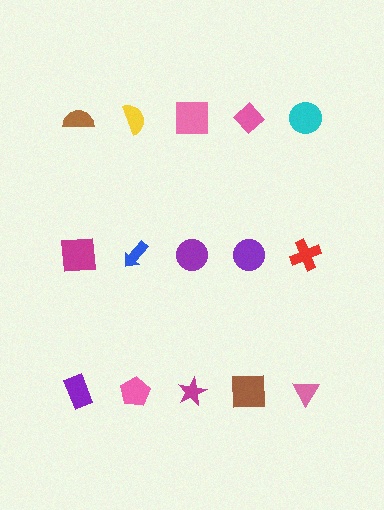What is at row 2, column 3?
A purple circle.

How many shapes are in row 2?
5 shapes.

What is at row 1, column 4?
A pink diamond.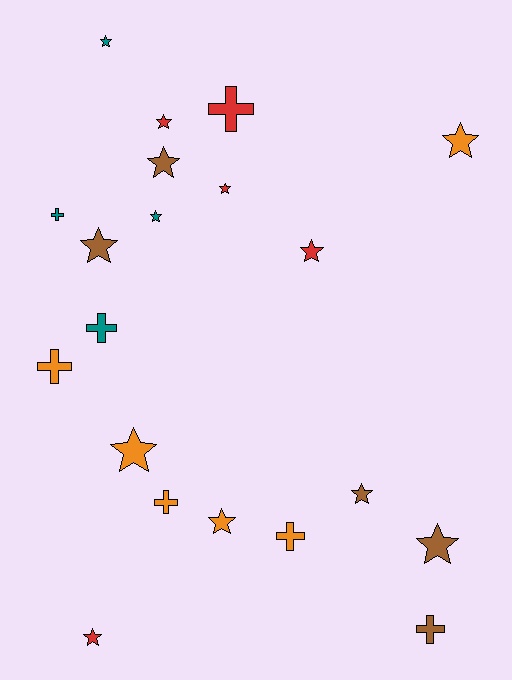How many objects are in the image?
There are 20 objects.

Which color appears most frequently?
Orange, with 6 objects.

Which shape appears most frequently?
Star, with 13 objects.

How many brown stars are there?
There are 4 brown stars.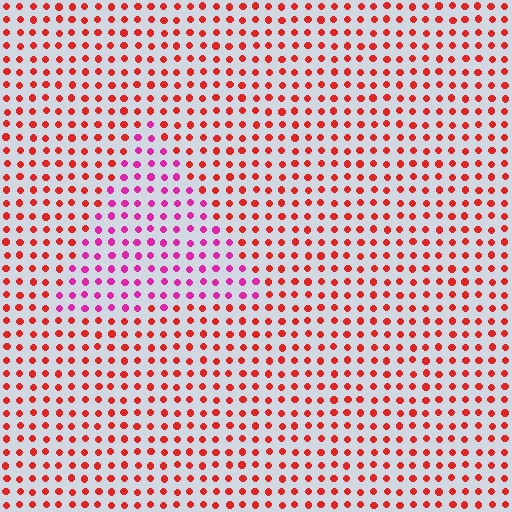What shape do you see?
I see a triangle.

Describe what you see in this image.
The image is filled with small red elements in a uniform arrangement. A triangle-shaped region is visible where the elements are tinted to a slightly different hue, forming a subtle color boundary.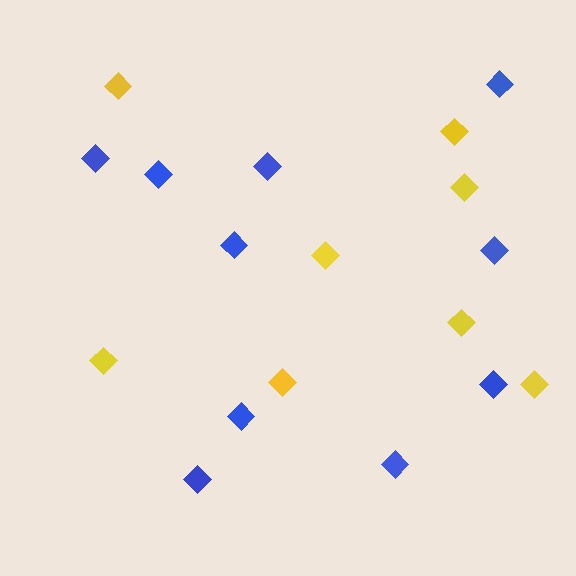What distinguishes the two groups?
There are 2 groups: one group of blue diamonds (10) and one group of yellow diamonds (8).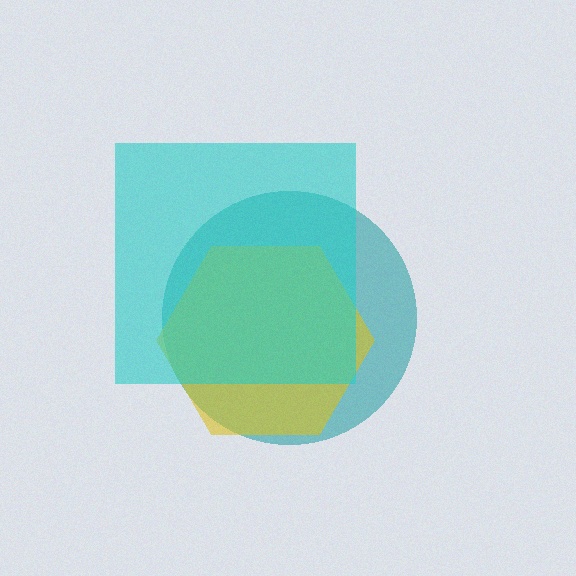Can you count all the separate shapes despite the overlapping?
Yes, there are 3 separate shapes.